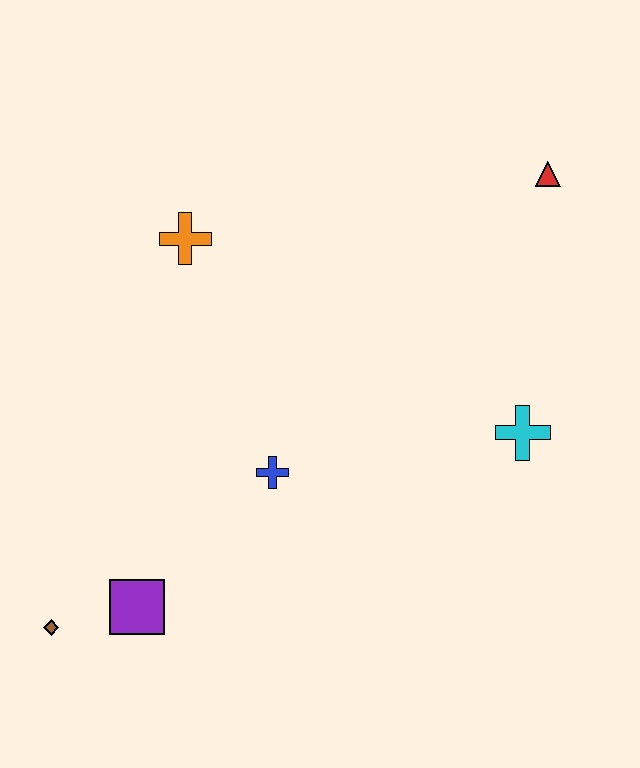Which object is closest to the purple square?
The brown diamond is closest to the purple square.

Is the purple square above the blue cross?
No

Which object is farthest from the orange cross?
The brown diamond is farthest from the orange cross.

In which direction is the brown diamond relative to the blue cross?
The brown diamond is to the left of the blue cross.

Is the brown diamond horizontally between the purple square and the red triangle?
No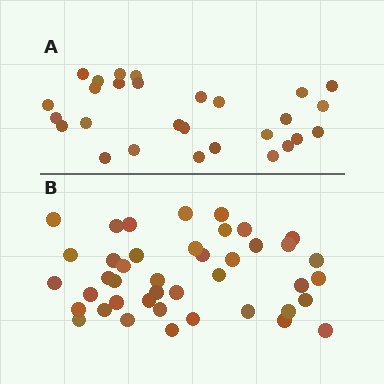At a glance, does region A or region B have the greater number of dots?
Region B (the bottom region) has more dots.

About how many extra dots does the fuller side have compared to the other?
Region B has approximately 15 more dots than region A.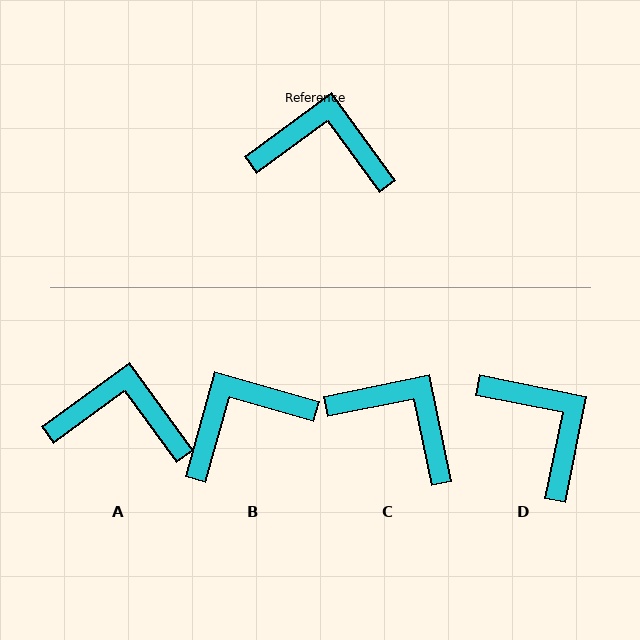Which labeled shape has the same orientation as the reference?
A.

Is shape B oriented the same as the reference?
No, it is off by about 38 degrees.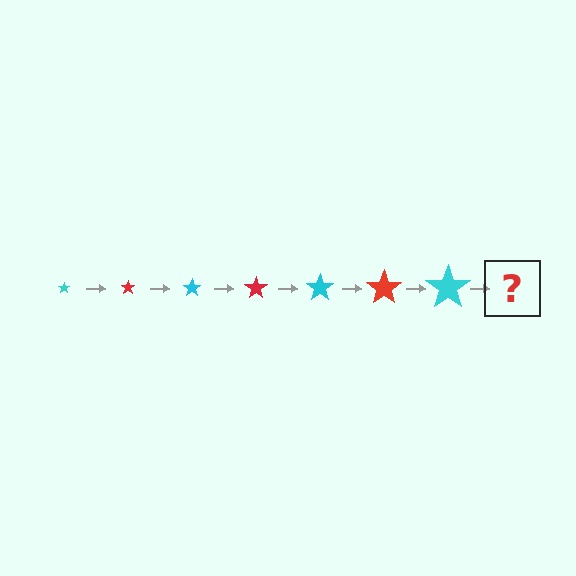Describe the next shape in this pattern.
It should be a red star, larger than the previous one.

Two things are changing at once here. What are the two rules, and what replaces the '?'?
The two rules are that the star grows larger each step and the color cycles through cyan and red. The '?' should be a red star, larger than the previous one.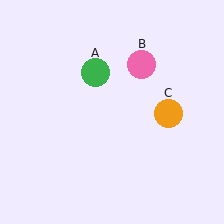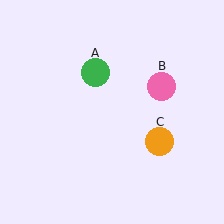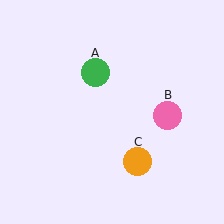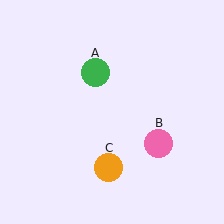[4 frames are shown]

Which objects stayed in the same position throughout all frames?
Green circle (object A) remained stationary.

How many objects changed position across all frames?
2 objects changed position: pink circle (object B), orange circle (object C).